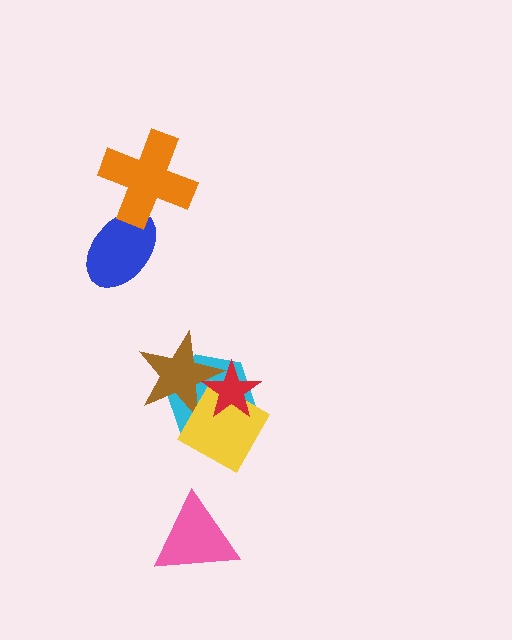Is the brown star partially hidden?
Yes, it is partially covered by another shape.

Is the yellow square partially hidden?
Yes, it is partially covered by another shape.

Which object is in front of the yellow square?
The red star is in front of the yellow square.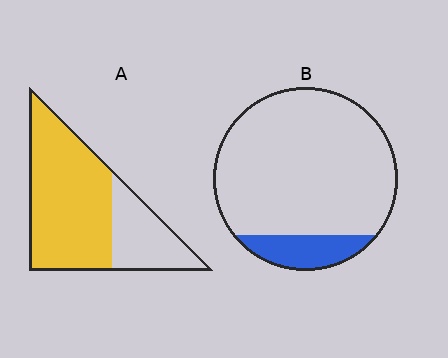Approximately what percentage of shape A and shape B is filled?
A is approximately 70% and B is approximately 15%.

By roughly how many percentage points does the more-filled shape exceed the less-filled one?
By roughly 55 percentage points (A over B).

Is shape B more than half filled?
No.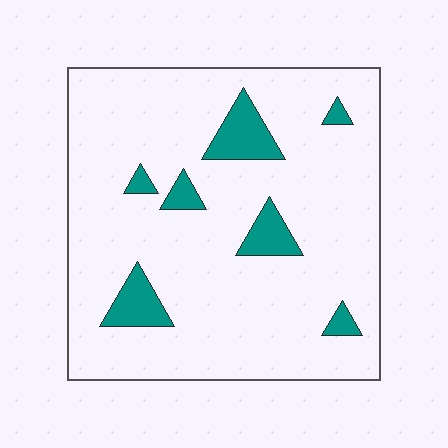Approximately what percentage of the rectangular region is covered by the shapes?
Approximately 10%.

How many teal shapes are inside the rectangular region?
7.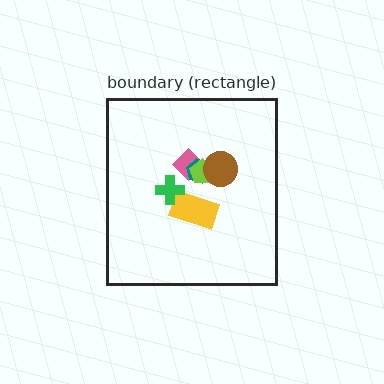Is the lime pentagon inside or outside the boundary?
Inside.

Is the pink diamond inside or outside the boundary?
Inside.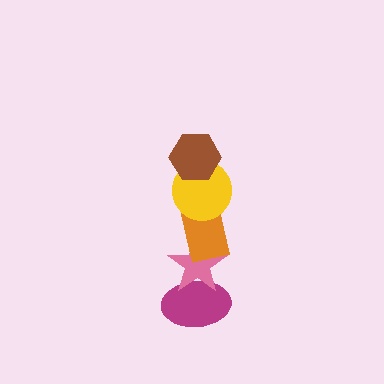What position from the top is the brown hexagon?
The brown hexagon is 1st from the top.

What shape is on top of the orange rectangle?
The yellow circle is on top of the orange rectangle.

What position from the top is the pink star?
The pink star is 4th from the top.